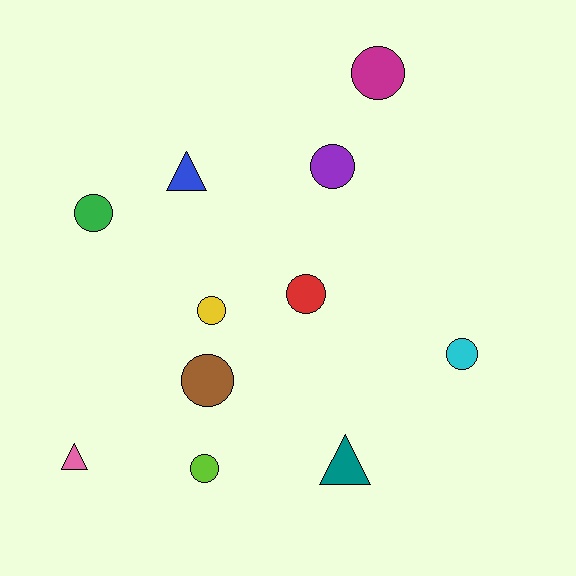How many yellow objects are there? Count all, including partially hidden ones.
There is 1 yellow object.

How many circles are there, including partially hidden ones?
There are 8 circles.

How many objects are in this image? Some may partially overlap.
There are 11 objects.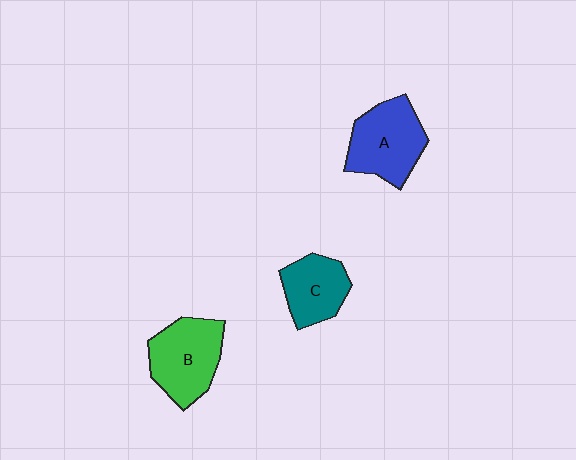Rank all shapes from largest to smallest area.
From largest to smallest: B (green), A (blue), C (teal).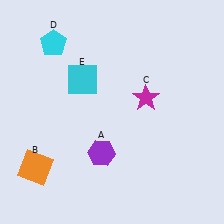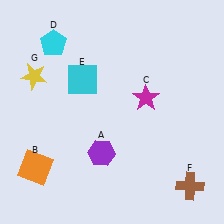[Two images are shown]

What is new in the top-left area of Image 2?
A yellow star (G) was added in the top-left area of Image 2.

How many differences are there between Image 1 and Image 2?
There are 2 differences between the two images.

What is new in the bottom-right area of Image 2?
A brown cross (F) was added in the bottom-right area of Image 2.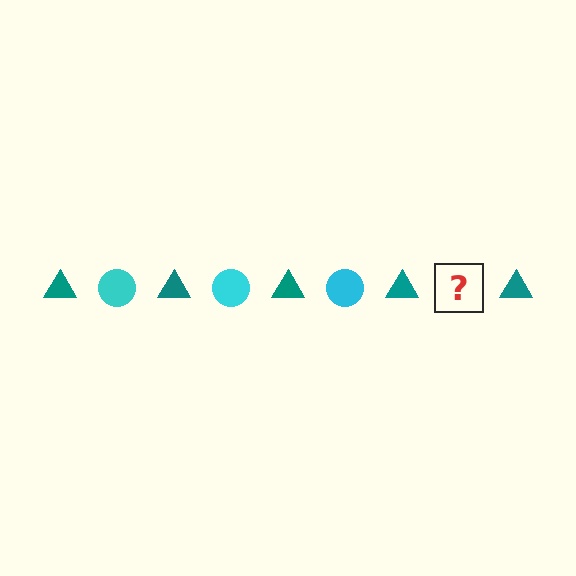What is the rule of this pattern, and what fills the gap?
The rule is that the pattern alternates between teal triangle and cyan circle. The gap should be filled with a cyan circle.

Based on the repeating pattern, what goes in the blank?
The blank should be a cyan circle.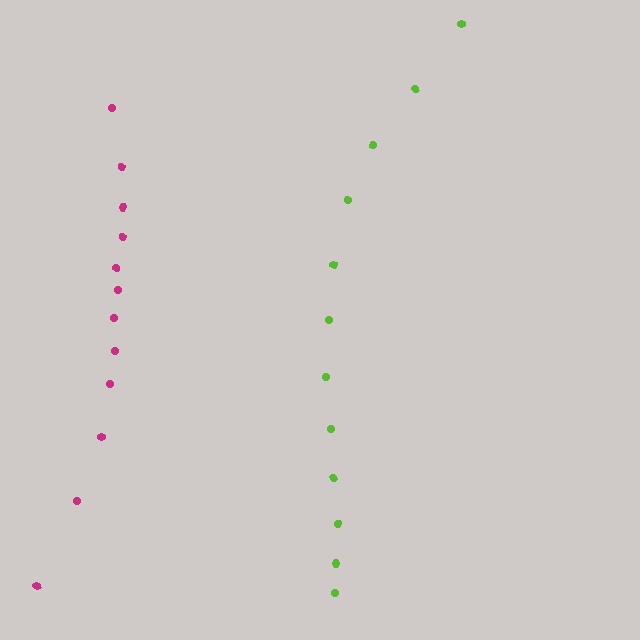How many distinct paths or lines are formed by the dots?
There are 2 distinct paths.